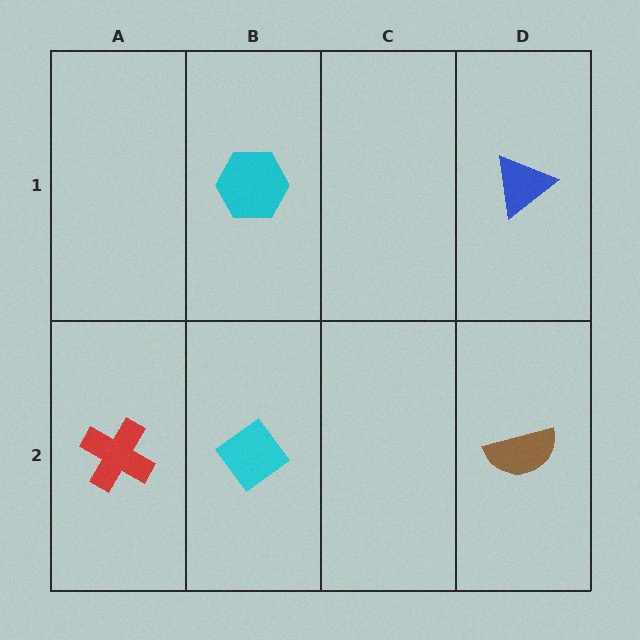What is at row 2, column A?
A red cross.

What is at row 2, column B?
A cyan diamond.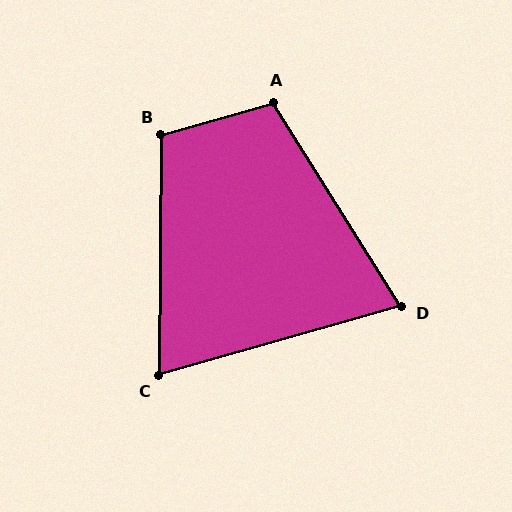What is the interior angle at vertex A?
Approximately 106 degrees (obtuse).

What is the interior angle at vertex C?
Approximately 74 degrees (acute).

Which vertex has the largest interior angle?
B, at approximately 106 degrees.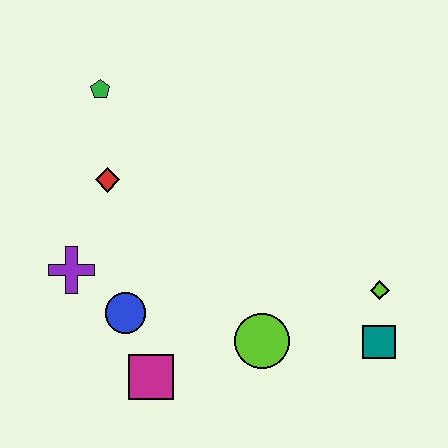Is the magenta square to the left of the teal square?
Yes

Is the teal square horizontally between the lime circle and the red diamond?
No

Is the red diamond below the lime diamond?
No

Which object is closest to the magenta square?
The blue circle is closest to the magenta square.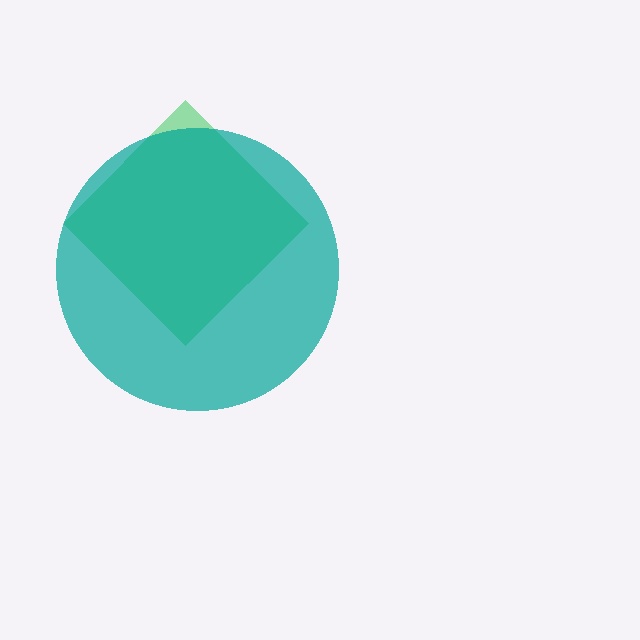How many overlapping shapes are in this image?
There are 2 overlapping shapes in the image.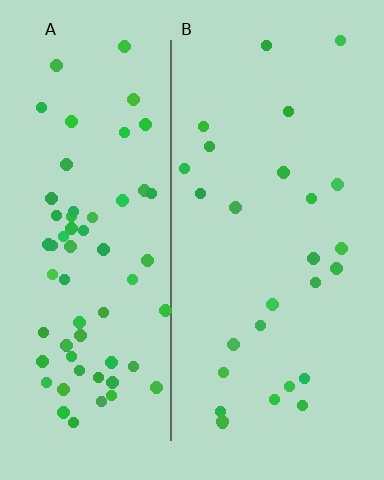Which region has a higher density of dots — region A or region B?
A (the left).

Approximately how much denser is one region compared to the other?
Approximately 2.5× — region A over region B.